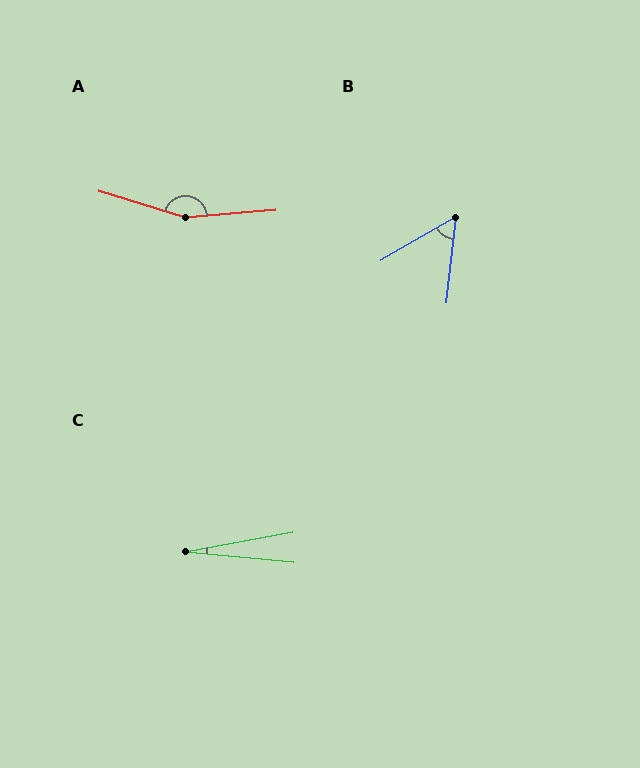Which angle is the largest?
A, at approximately 158 degrees.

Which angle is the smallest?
C, at approximately 16 degrees.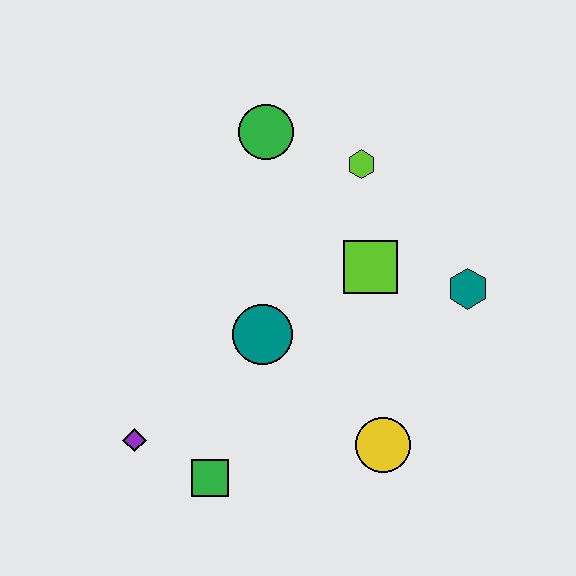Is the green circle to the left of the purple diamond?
No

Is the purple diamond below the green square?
No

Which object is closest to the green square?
The purple diamond is closest to the green square.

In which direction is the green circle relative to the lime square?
The green circle is above the lime square.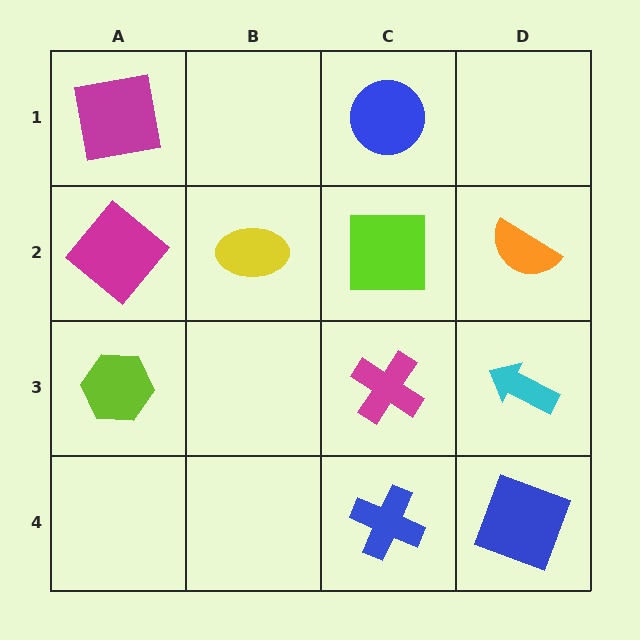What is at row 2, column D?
An orange semicircle.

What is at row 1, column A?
A magenta square.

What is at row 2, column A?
A magenta diamond.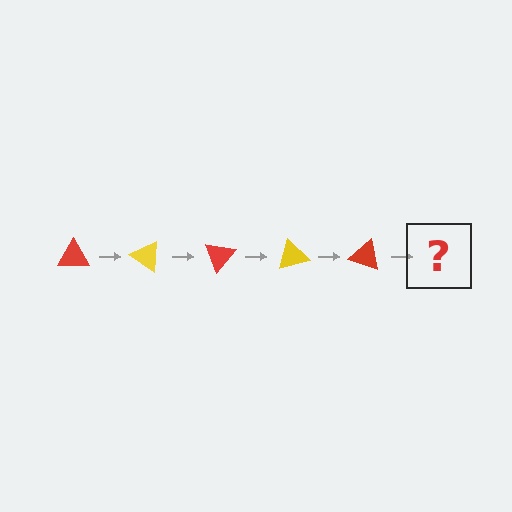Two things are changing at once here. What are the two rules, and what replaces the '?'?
The two rules are that it rotates 35 degrees each step and the color cycles through red and yellow. The '?' should be a yellow triangle, rotated 175 degrees from the start.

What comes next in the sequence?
The next element should be a yellow triangle, rotated 175 degrees from the start.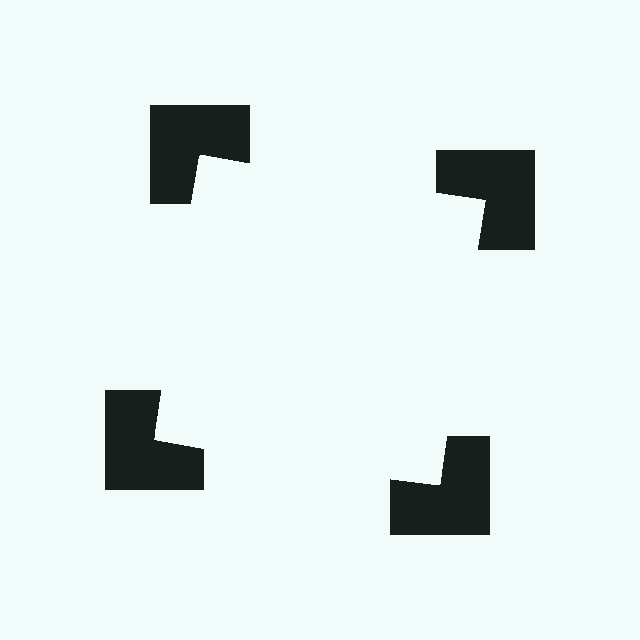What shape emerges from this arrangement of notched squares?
An illusory square — its edges are inferred from the aligned wedge cuts in the notched squares, not physically drawn.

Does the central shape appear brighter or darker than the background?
It typically appears slightly brighter than the background, even though no actual brightness change is drawn.